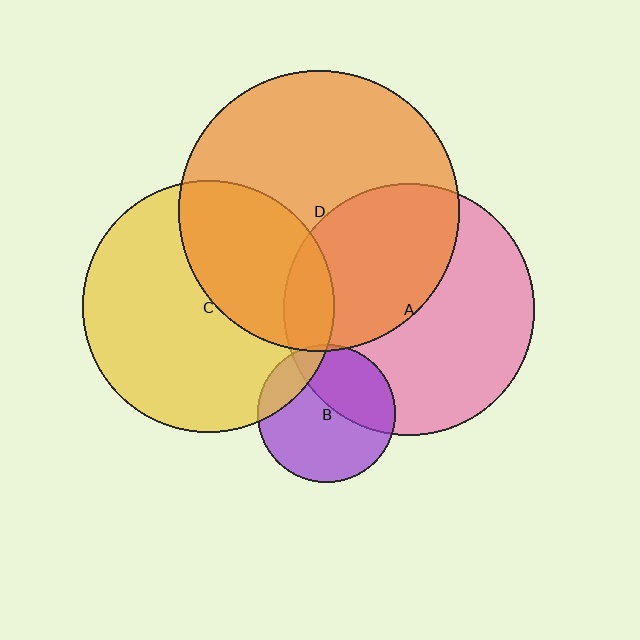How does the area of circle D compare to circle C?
Approximately 1.2 times.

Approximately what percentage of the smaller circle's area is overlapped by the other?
Approximately 40%.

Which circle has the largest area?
Circle D (orange).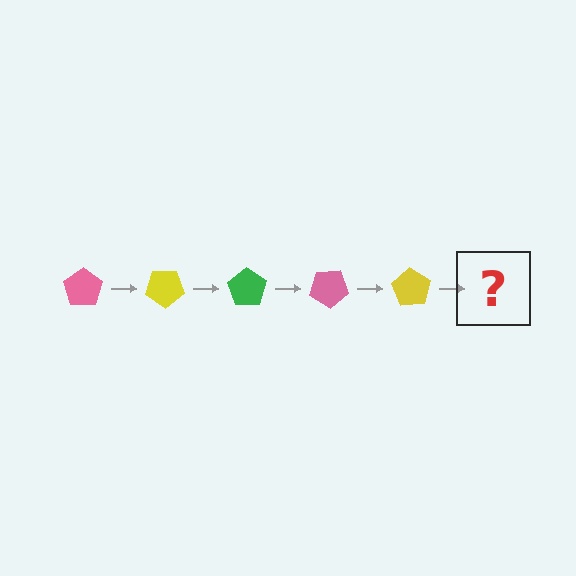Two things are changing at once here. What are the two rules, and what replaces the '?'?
The two rules are that it rotates 35 degrees each step and the color cycles through pink, yellow, and green. The '?' should be a green pentagon, rotated 175 degrees from the start.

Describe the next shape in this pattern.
It should be a green pentagon, rotated 175 degrees from the start.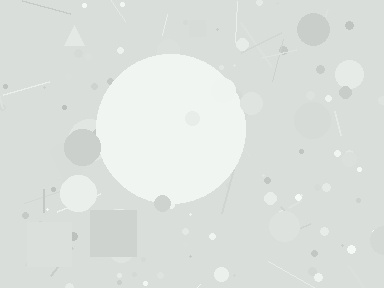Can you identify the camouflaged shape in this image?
The camouflaged shape is a circle.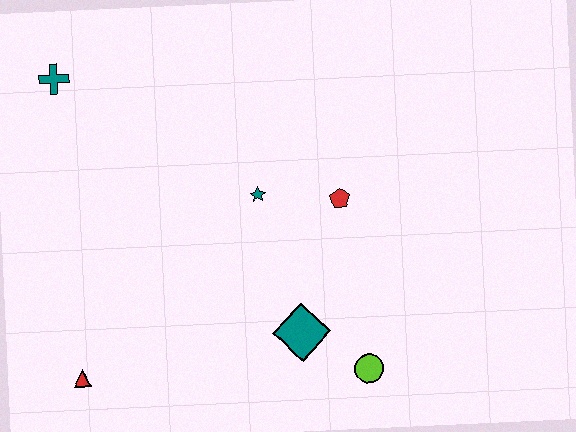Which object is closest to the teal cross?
The teal star is closest to the teal cross.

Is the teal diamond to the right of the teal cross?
Yes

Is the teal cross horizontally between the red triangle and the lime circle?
No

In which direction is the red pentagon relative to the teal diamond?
The red pentagon is above the teal diamond.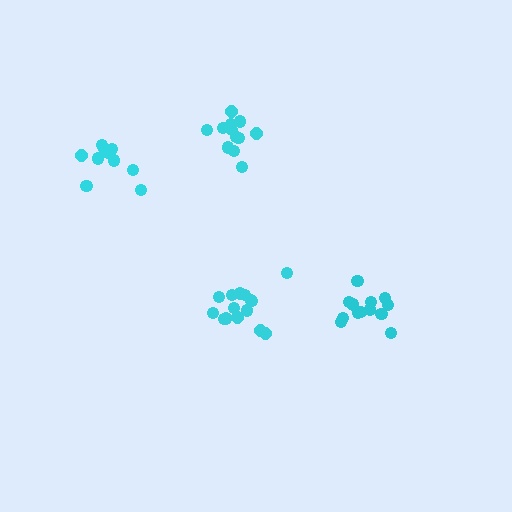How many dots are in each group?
Group 1: 15 dots, Group 2: 13 dots, Group 3: 12 dots, Group 4: 10 dots (50 total).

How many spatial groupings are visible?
There are 4 spatial groupings.